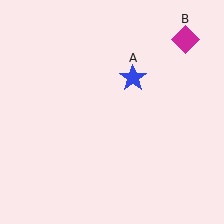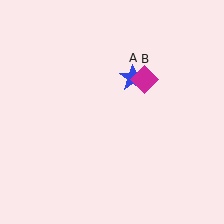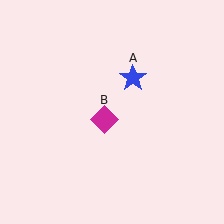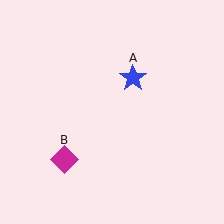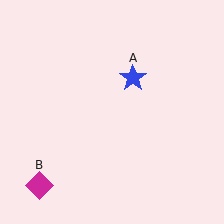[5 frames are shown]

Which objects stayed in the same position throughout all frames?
Blue star (object A) remained stationary.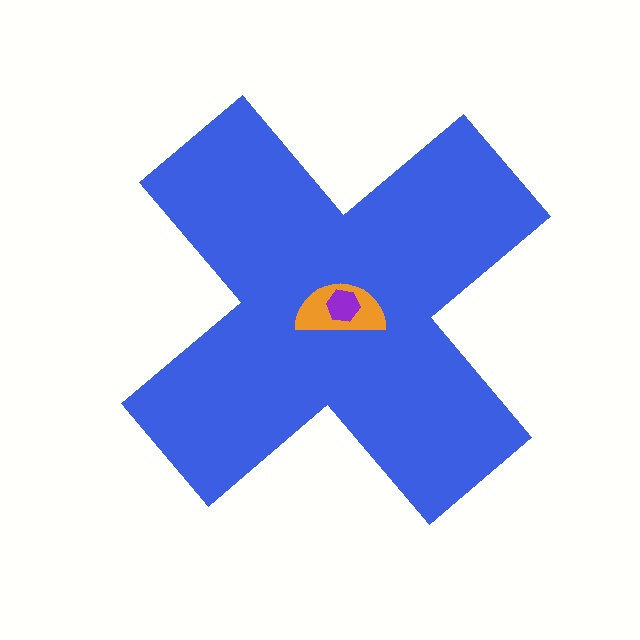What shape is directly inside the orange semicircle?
The purple hexagon.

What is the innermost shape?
The purple hexagon.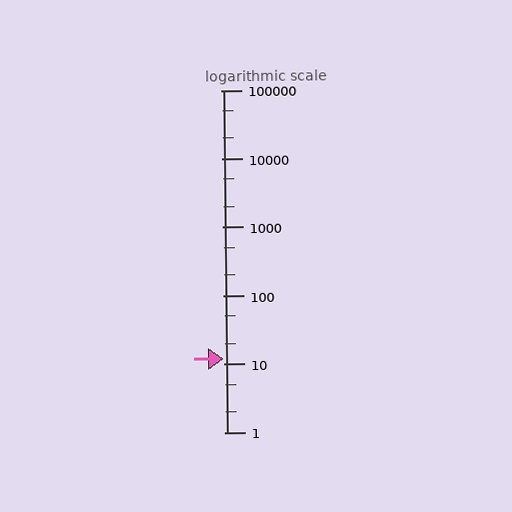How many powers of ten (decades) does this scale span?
The scale spans 5 decades, from 1 to 100000.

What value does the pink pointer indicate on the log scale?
The pointer indicates approximately 12.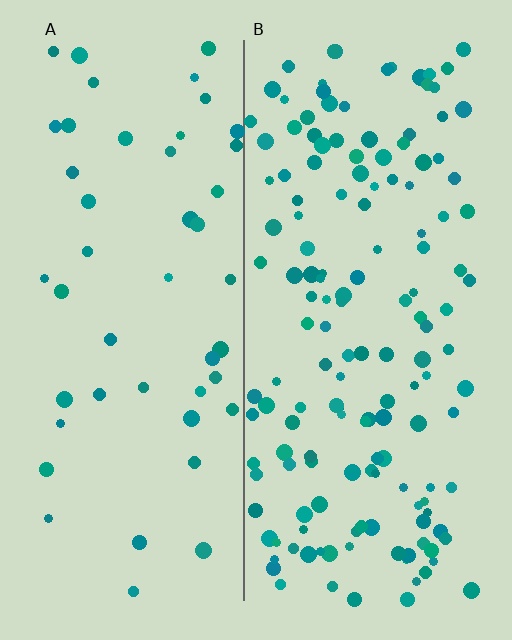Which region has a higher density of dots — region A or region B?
B (the right).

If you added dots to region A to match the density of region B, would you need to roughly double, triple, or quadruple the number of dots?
Approximately triple.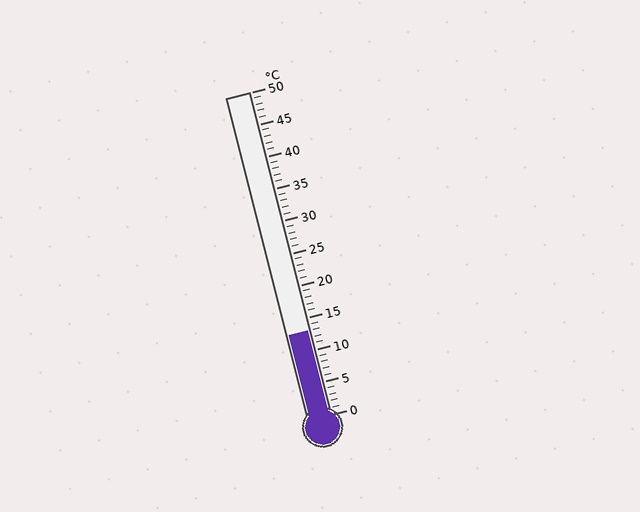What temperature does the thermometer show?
The thermometer shows approximately 13°C.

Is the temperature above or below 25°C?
The temperature is below 25°C.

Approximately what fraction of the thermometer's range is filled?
The thermometer is filled to approximately 25% of its range.